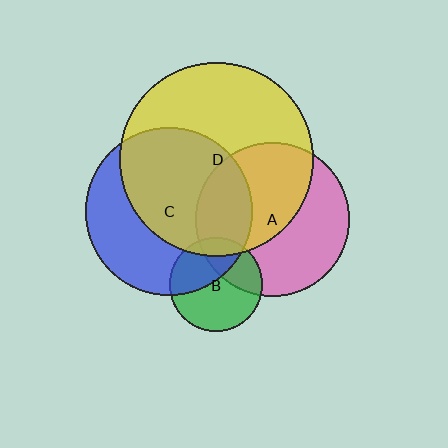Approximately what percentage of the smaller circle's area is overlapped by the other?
Approximately 55%.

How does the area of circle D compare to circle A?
Approximately 1.6 times.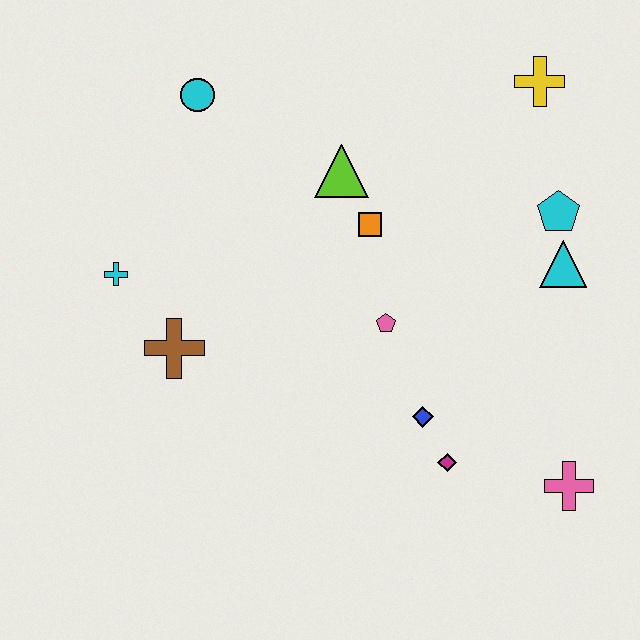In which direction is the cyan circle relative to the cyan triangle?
The cyan circle is to the left of the cyan triangle.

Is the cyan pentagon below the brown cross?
No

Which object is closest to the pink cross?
The magenta diamond is closest to the pink cross.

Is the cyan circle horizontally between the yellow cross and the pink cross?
No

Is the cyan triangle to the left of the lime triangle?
No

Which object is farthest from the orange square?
The pink cross is farthest from the orange square.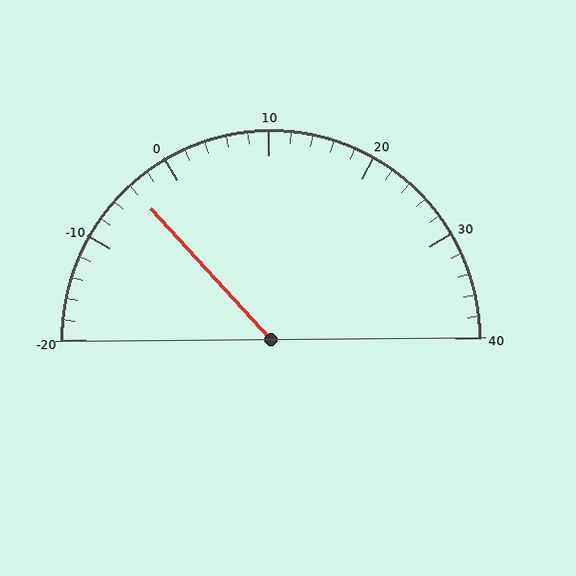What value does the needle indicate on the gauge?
The needle indicates approximately -4.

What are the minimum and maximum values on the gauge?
The gauge ranges from -20 to 40.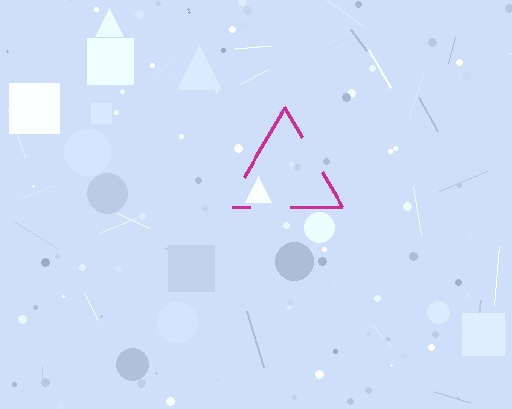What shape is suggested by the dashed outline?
The dashed outline suggests a triangle.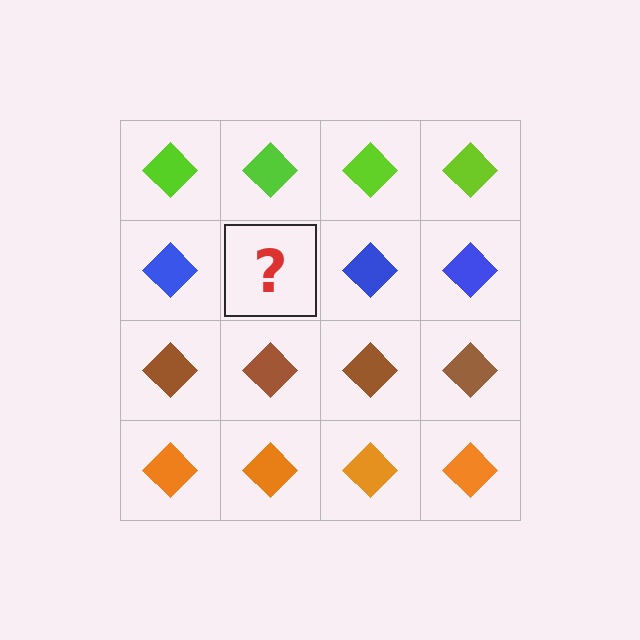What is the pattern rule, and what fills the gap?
The rule is that each row has a consistent color. The gap should be filled with a blue diamond.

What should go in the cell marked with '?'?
The missing cell should contain a blue diamond.